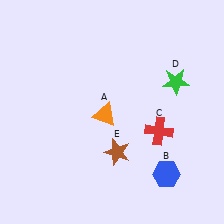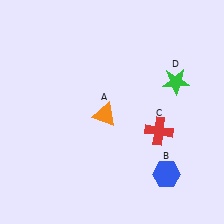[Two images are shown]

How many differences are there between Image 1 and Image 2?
There is 1 difference between the two images.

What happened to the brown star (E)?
The brown star (E) was removed in Image 2. It was in the bottom-right area of Image 1.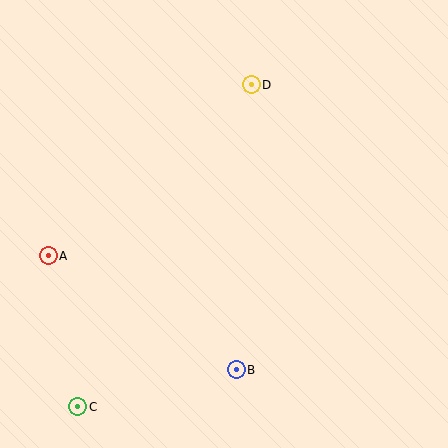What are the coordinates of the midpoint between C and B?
The midpoint between C and B is at (157, 388).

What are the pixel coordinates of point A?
Point A is at (48, 256).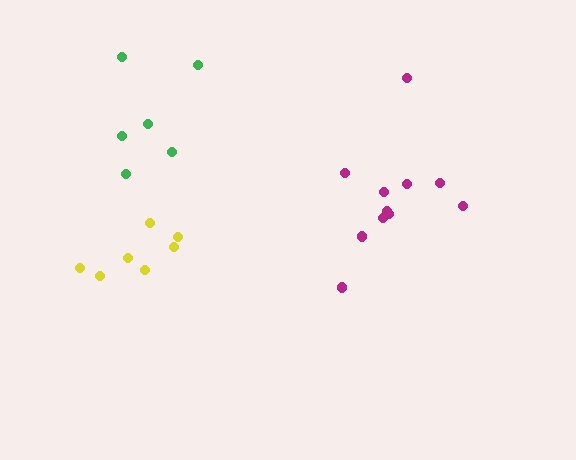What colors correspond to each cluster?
The clusters are colored: green, yellow, magenta.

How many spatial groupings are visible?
There are 3 spatial groupings.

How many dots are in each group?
Group 1: 6 dots, Group 2: 7 dots, Group 3: 11 dots (24 total).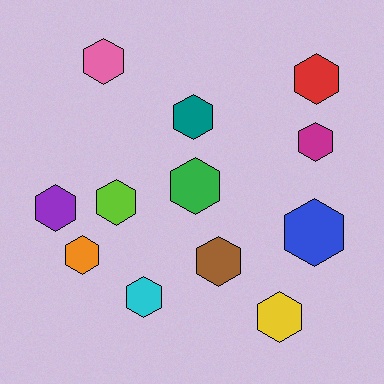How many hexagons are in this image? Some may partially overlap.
There are 12 hexagons.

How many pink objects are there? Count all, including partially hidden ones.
There is 1 pink object.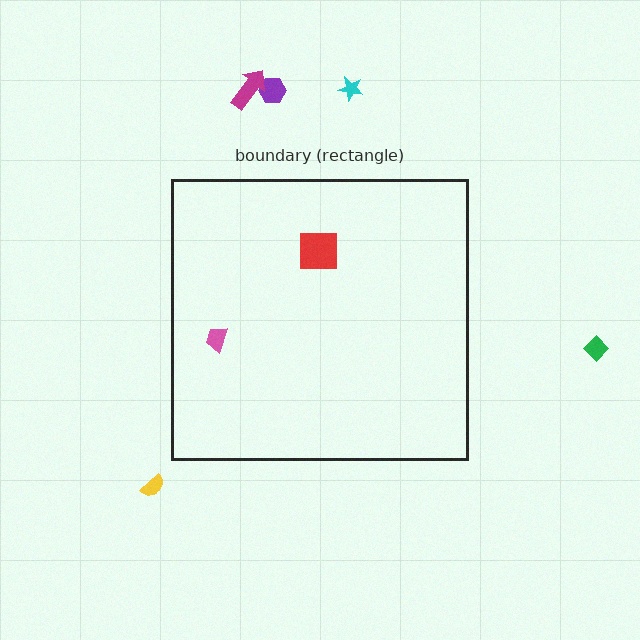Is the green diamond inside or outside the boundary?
Outside.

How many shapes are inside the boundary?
2 inside, 5 outside.